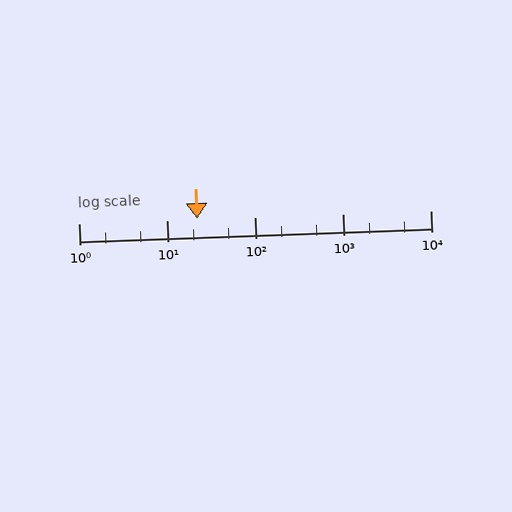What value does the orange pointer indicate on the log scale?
The pointer indicates approximately 22.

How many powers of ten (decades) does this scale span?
The scale spans 4 decades, from 1 to 10000.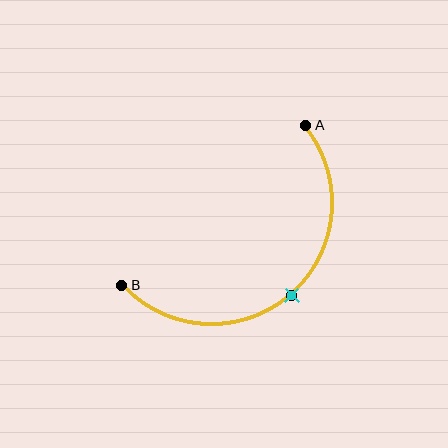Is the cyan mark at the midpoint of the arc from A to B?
Yes. The cyan mark lies on the arc at equal arc-length from both A and B — it is the arc midpoint.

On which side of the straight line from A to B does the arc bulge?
The arc bulges below and to the right of the straight line connecting A and B.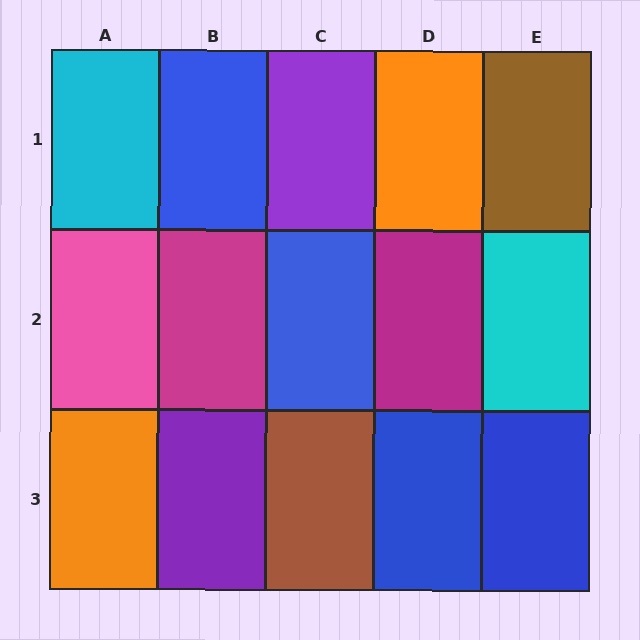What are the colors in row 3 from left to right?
Orange, purple, brown, blue, blue.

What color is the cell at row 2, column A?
Pink.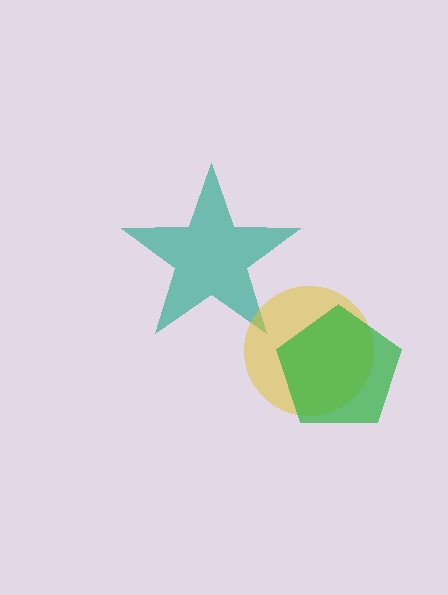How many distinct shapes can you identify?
There are 3 distinct shapes: a teal star, a yellow circle, a green pentagon.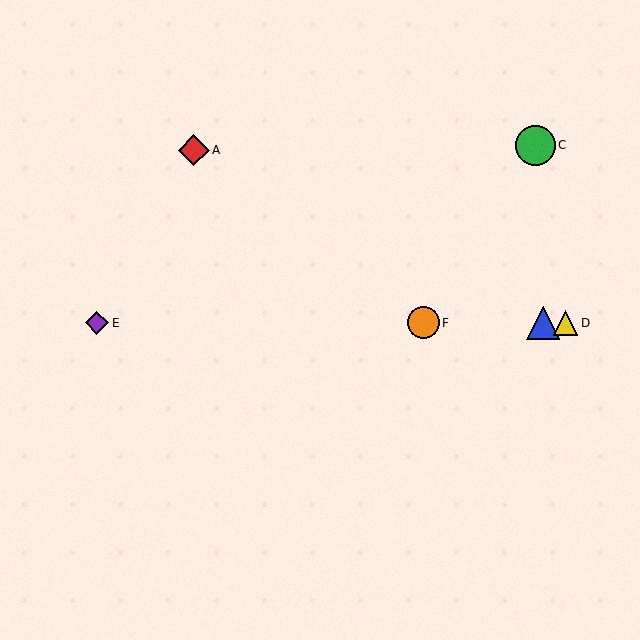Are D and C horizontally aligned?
No, D is at y≈323 and C is at y≈145.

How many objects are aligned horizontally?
4 objects (B, D, E, F) are aligned horizontally.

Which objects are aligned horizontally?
Objects B, D, E, F are aligned horizontally.